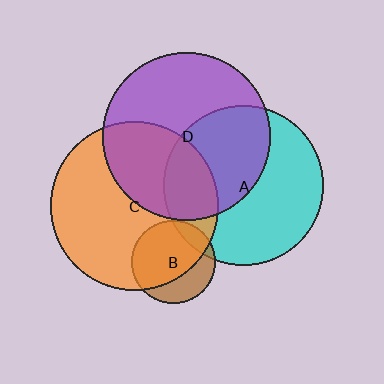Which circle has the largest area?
Circle C (orange).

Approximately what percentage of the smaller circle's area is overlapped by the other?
Approximately 45%.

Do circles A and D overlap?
Yes.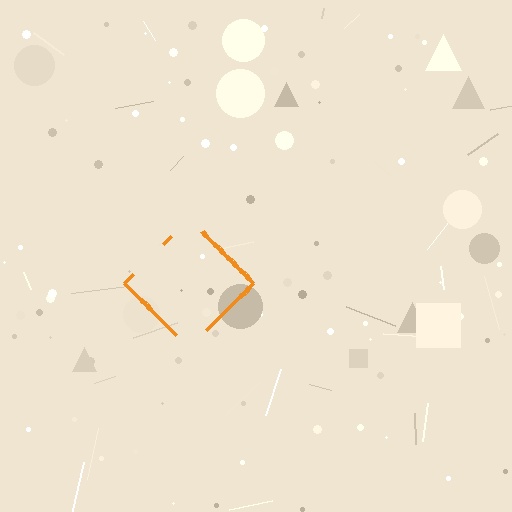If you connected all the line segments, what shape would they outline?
They would outline a diamond.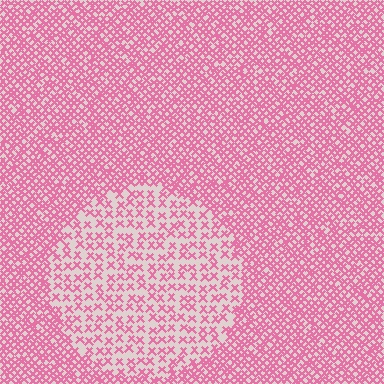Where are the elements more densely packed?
The elements are more densely packed outside the circle boundary.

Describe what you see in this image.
The image contains small pink elements arranged at two different densities. A circle-shaped region is visible where the elements are less densely packed than the surrounding area.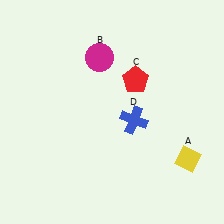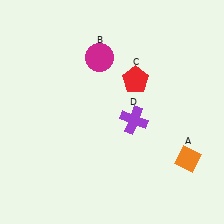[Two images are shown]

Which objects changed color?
A changed from yellow to orange. D changed from blue to purple.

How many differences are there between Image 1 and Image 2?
There are 2 differences between the two images.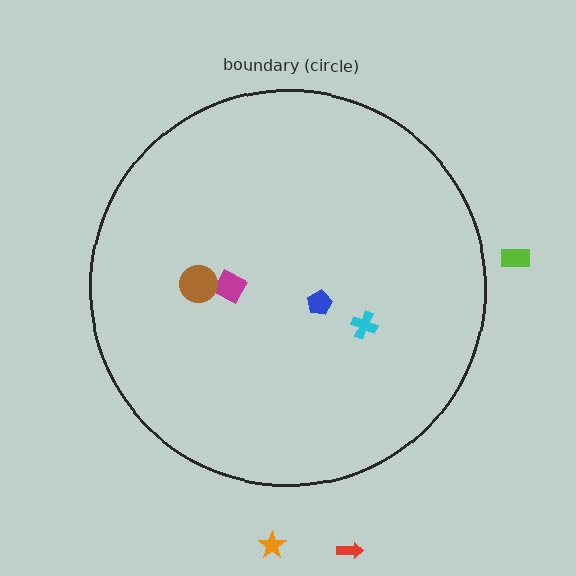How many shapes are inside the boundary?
4 inside, 3 outside.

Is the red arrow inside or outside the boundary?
Outside.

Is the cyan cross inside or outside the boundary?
Inside.